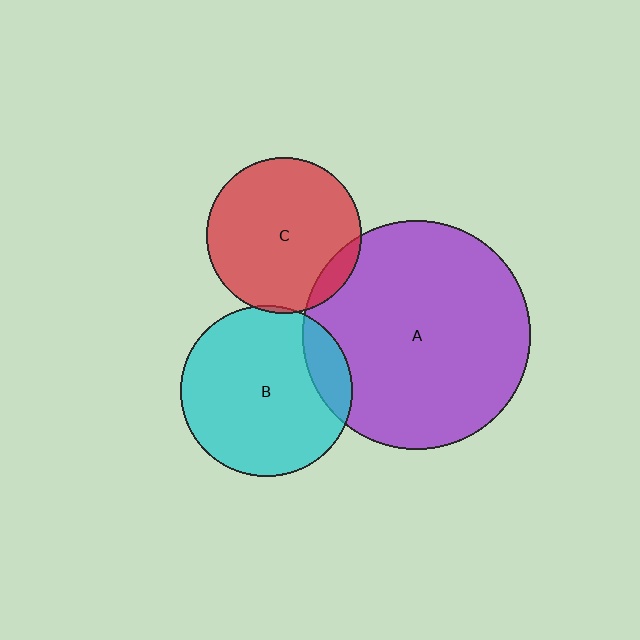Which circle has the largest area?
Circle A (purple).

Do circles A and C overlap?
Yes.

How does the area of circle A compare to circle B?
Approximately 1.8 times.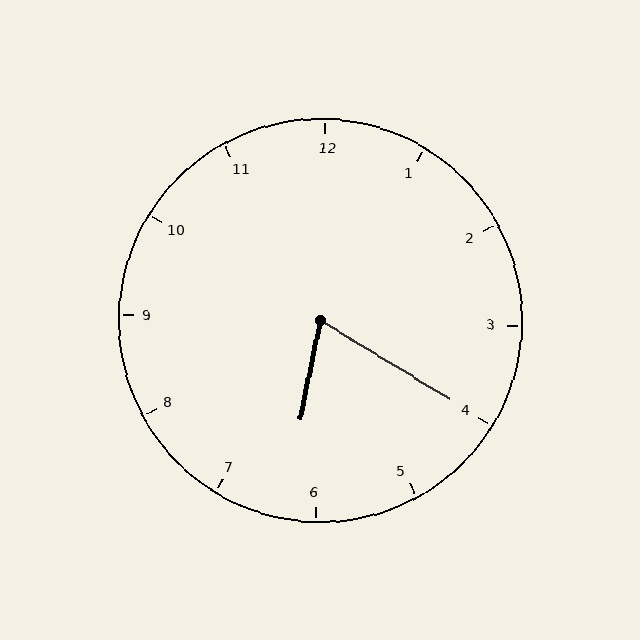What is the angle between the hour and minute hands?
Approximately 70 degrees.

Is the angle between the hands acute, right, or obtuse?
It is acute.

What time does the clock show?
6:20.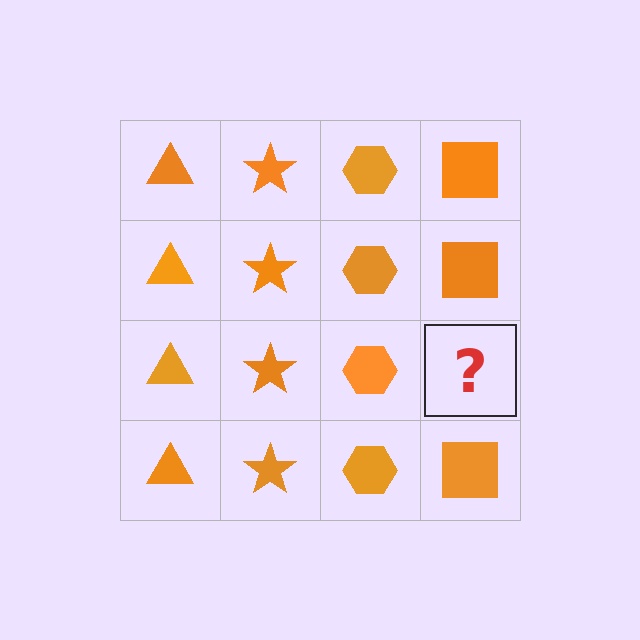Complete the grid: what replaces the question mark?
The question mark should be replaced with an orange square.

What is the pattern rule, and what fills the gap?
The rule is that each column has a consistent shape. The gap should be filled with an orange square.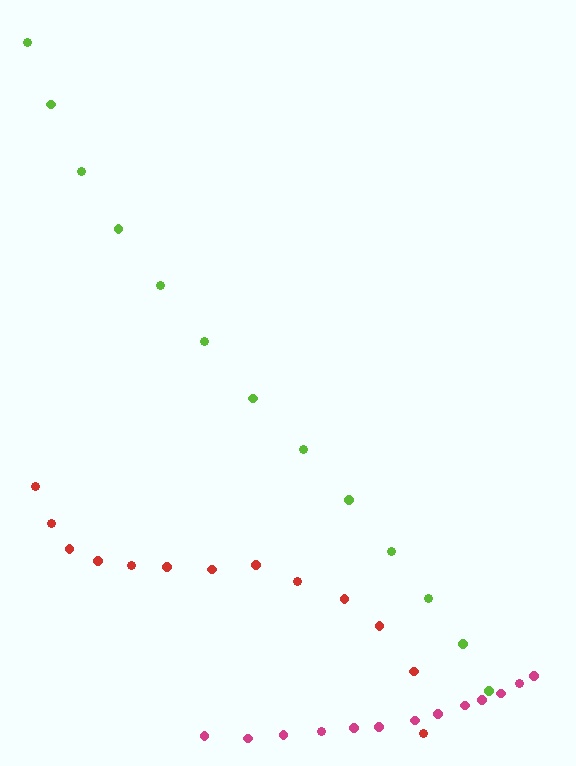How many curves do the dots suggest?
There are 3 distinct paths.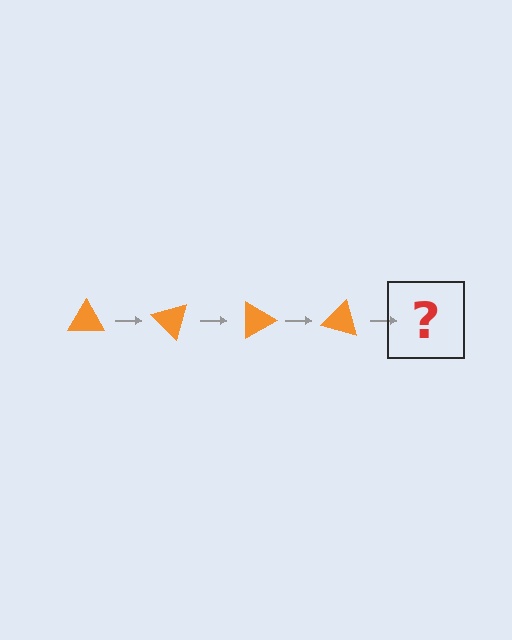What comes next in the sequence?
The next element should be an orange triangle rotated 180 degrees.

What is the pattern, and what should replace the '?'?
The pattern is that the triangle rotates 45 degrees each step. The '?' should be an orange triangle rotated 180 degrees.